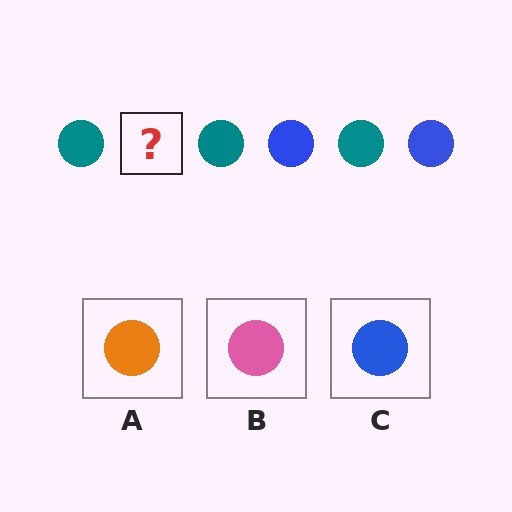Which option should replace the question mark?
Option C.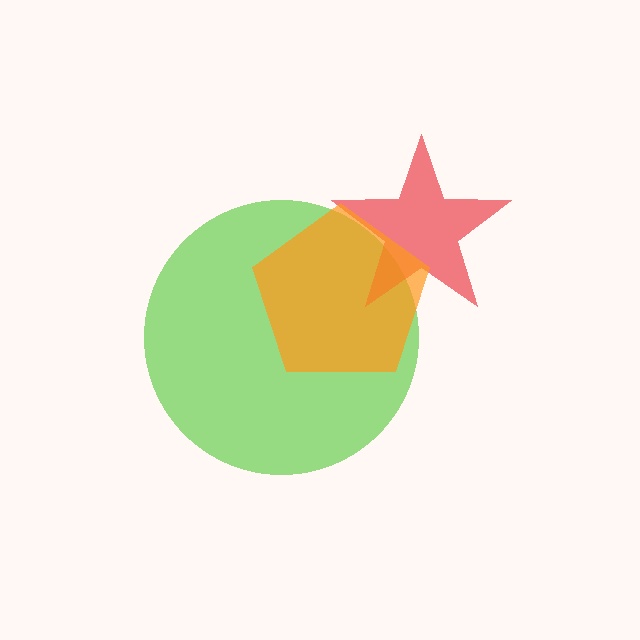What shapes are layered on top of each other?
The layered shapes are: a lime circle, a red star, an orange pentagon.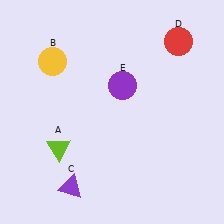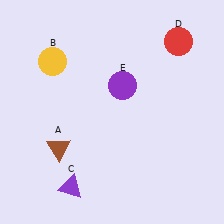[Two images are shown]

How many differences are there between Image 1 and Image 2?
There is 1 difference between the two images.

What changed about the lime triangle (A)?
In Image 1, A is lime. In Image 2, it changed to brown.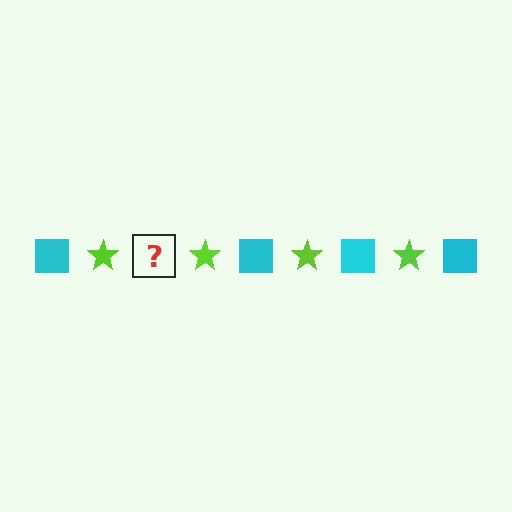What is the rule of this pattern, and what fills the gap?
The rule is that the pattern alternates between cyan square and lime star. The gap should be filled with a cyan square.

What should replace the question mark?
The question mark should be replaced with a cyan square.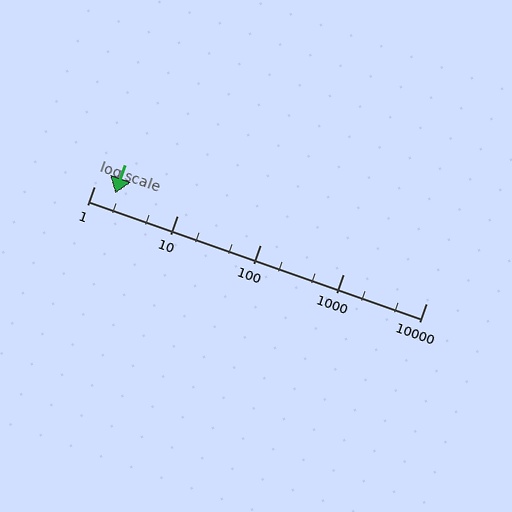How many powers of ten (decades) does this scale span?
The scale spans 4 decades, from 1 to 10000.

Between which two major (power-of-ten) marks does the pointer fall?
The pointer is between 1 and 10.